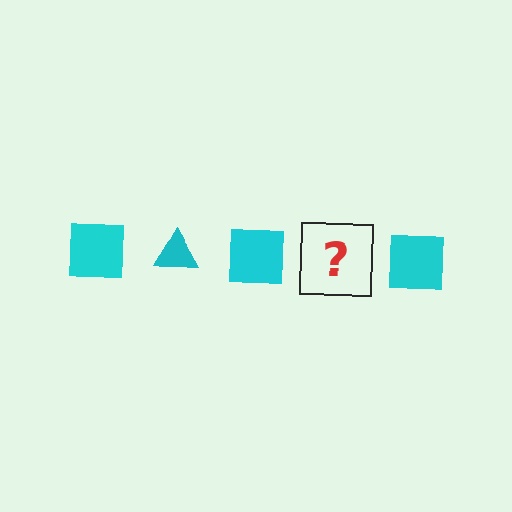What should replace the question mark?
The question mark should be replaced with a cyan triangle.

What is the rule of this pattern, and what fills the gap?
The rule is that the pattern cycles through square, triangle shapes in cyan. The gap should be filled with a cyan triangle.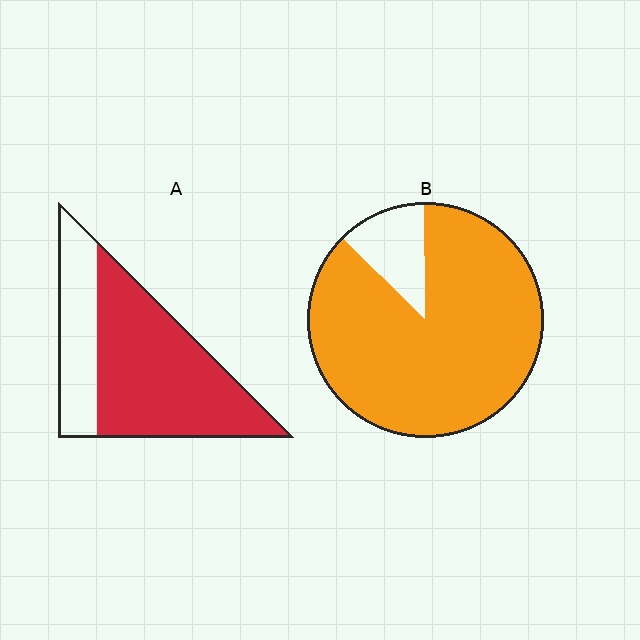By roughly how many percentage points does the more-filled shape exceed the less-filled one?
By roughly 20 percentage points (B over A).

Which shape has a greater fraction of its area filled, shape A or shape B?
Shape B.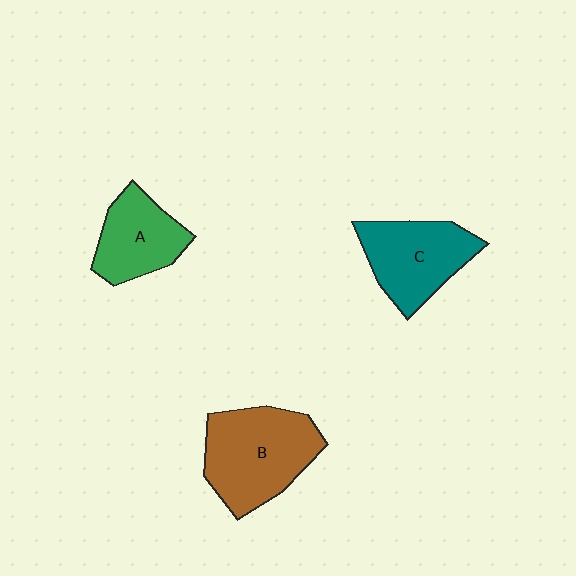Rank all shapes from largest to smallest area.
From largest to smallest: B (brown), C (teal), A (green).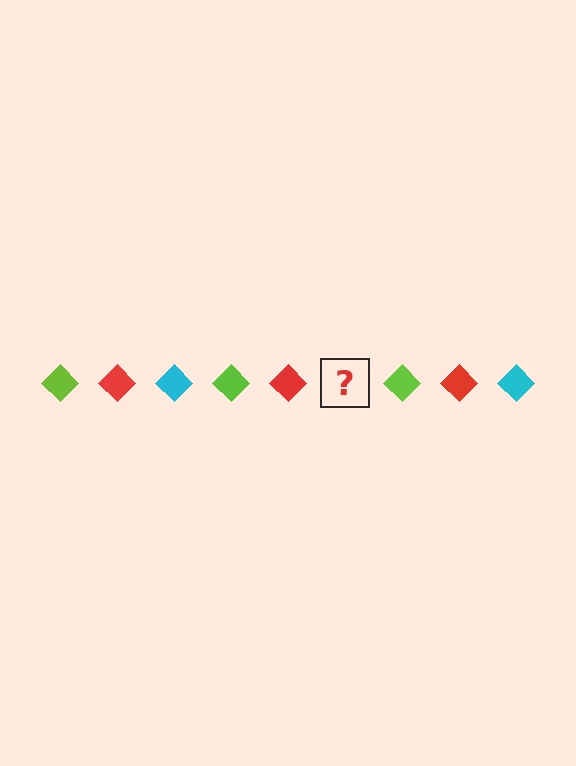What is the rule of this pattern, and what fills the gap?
The rule is that the pattern cycles through lime, red, cyan diamonds. The gap should be filled with a cyan diamond.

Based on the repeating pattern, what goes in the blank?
The blank should be a cyan diamond.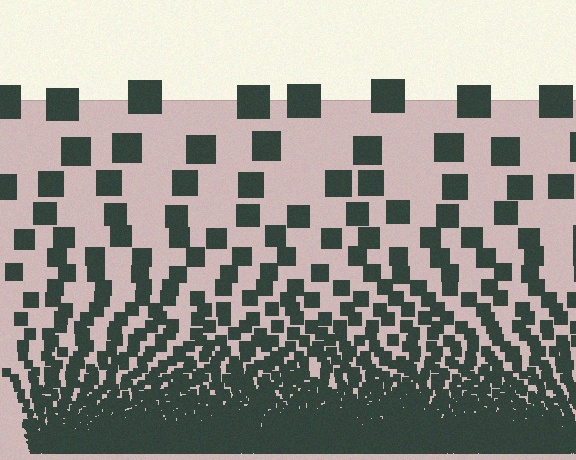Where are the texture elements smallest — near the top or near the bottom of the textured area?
Near the bottom.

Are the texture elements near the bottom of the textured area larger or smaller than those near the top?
Smaller. The gradient is inverted — elements near the bottom are smaller and denser.